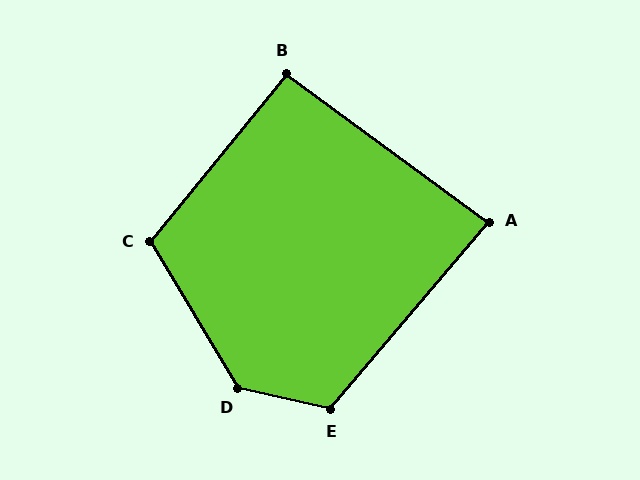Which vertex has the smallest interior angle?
A, at approximately 86 degrees.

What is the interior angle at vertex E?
Approximately 118 degrees (obtuse).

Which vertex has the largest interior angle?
D, at approximately 134 degrees.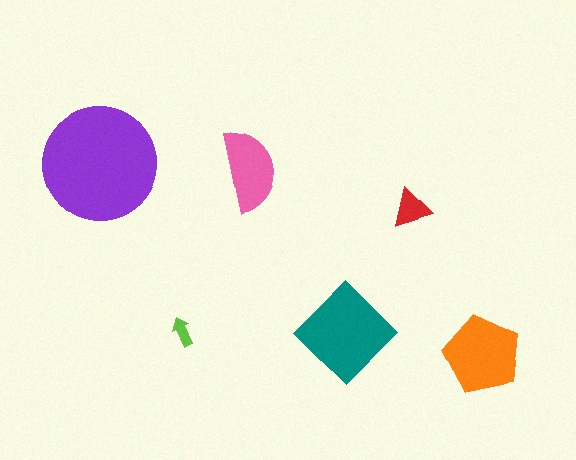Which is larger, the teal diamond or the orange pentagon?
The teal diamond.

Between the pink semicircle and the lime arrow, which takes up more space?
The pink semicircle.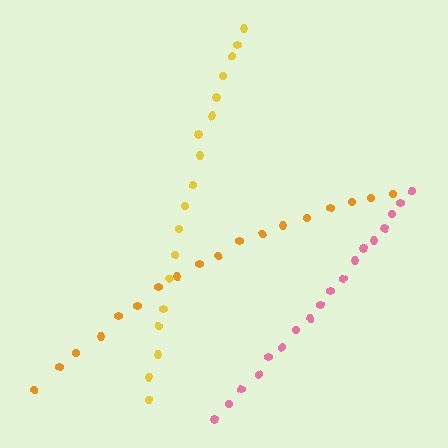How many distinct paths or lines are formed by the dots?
There are 3 distinct paths.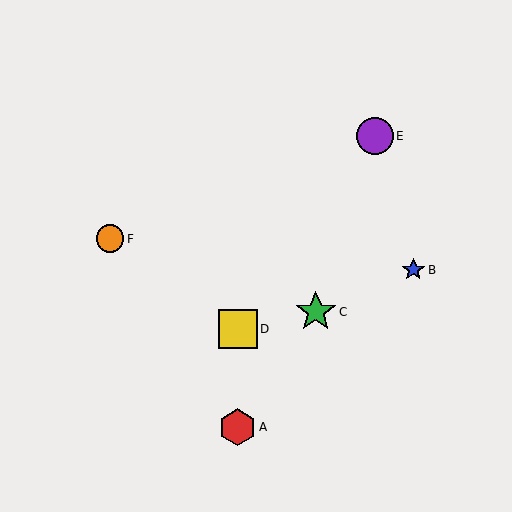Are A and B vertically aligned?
No, A is at x≈238 and B is at x≈413.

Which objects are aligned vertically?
Objects A, D are aligned vertically.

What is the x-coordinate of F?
Object F is at x≈110.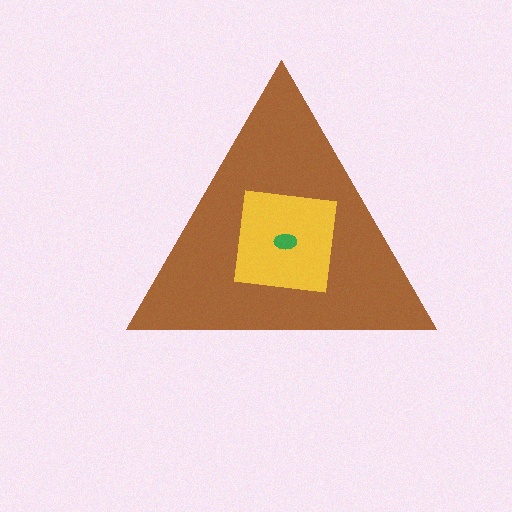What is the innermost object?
The green ellipse.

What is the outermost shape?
The brown triangle.